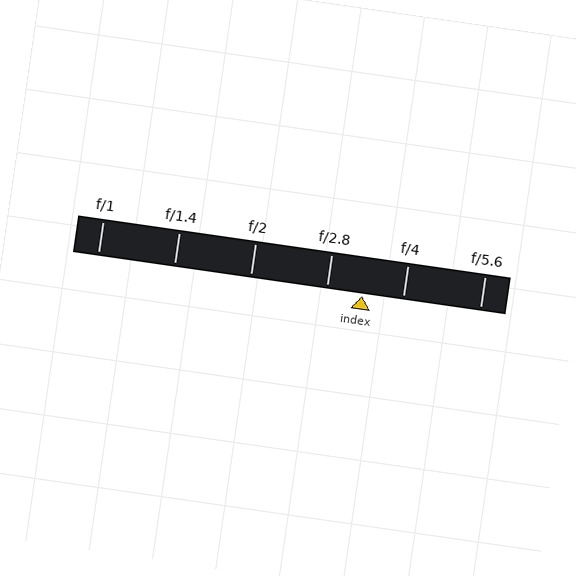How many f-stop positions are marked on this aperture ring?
There are 6 f-stop positions marked.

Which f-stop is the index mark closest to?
The index mark is closest to f/2.8.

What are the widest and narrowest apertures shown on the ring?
The widest aperture shown is f/1 and the narrowest is f/5.6.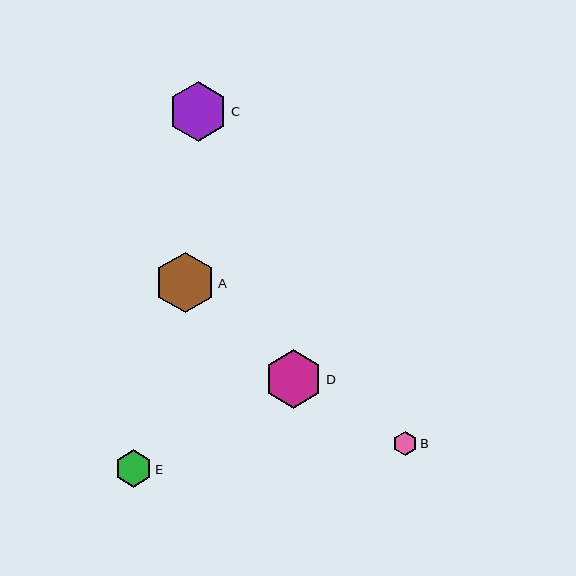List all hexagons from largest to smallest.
From largest to smallest: A, C, D, E, B.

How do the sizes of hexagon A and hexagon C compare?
Hexagon A and hexagon C are approximately the same size.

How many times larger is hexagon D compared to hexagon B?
Hexagon D is approximately 2.4 times the size of hexagon B.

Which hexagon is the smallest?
Hexagon B is the smallest with a size of approximately 24 pixels.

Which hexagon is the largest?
Hexagon A is the largest with a size of approximately 60 pixels.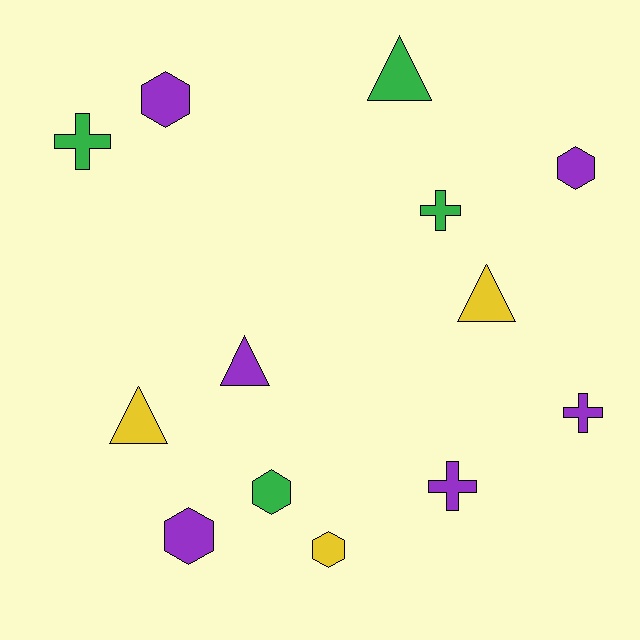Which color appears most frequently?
Purple, with 6 objects.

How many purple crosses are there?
There are 2 purple crosses.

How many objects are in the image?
There are 13 objects.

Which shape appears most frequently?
Hexagon, with 5 objects.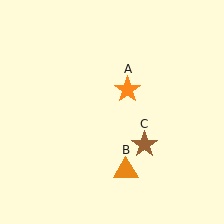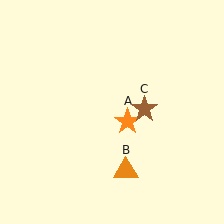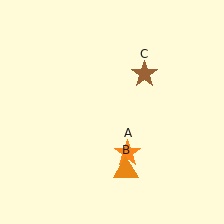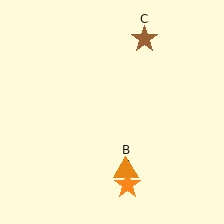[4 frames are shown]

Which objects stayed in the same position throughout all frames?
Orange triangle (object B) remained stationary.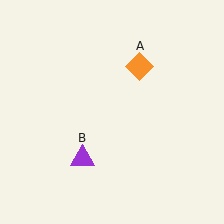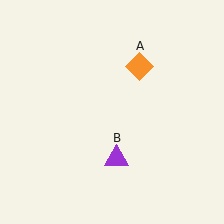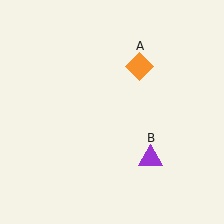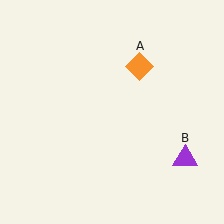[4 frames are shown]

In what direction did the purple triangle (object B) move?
The purple triangle (object B) moved right.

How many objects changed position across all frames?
1 object changed position: purple triangle (object B).